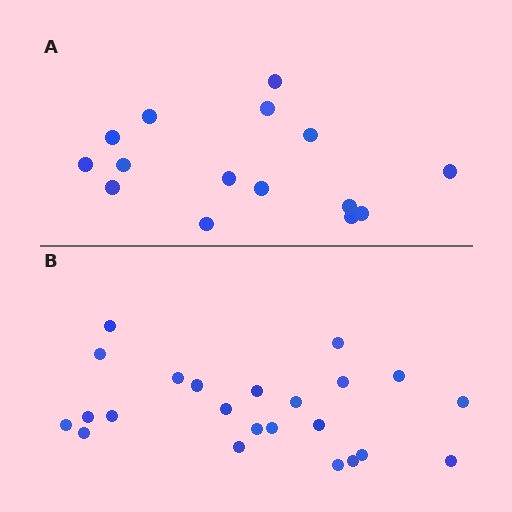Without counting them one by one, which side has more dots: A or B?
Region B (the bottom region) has more dots.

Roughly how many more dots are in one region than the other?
Region B has roughly 8 or so more dots than region A.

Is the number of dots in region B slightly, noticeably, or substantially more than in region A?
Region B has substantially more. The ratio is roughly 1.5 to 1.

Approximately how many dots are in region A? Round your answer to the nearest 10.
About 20 dots. (The exact count is 15, which rounds to 20.)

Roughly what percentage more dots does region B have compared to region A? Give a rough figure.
About 55% more.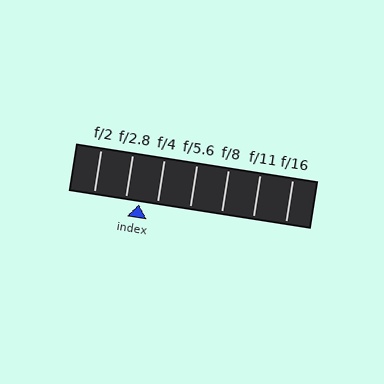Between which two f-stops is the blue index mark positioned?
The index mark is between f/2.8 and f/4.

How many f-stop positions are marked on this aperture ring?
There are 7 f-stop positions marked.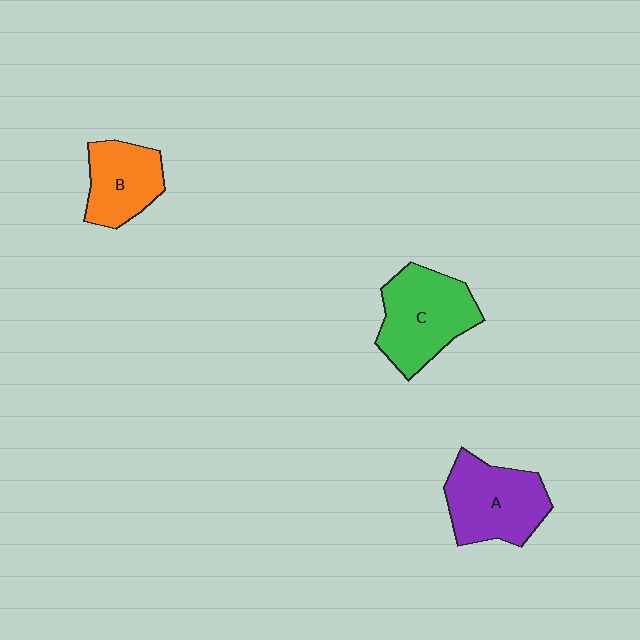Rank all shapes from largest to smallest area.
From largest to smallest: C (green), A (purple), B (orange).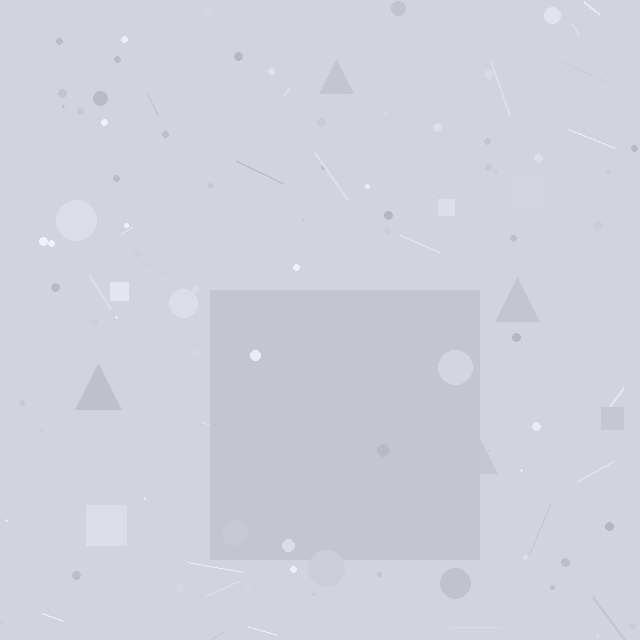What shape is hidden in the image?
A square is hidden in the image.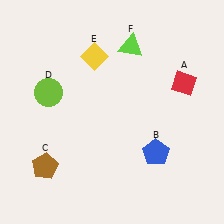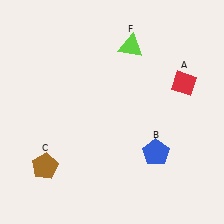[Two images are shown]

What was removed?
The lime circle (D), the yellow diamond (E) were removed in Image 2.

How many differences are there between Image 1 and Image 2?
There are 2 differences between the two images.